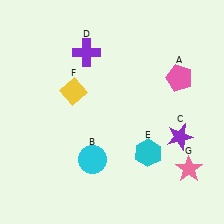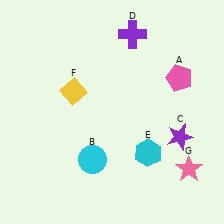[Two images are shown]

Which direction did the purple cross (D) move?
The purple cross (D) moved right.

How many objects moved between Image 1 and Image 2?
1 object moved between the two images.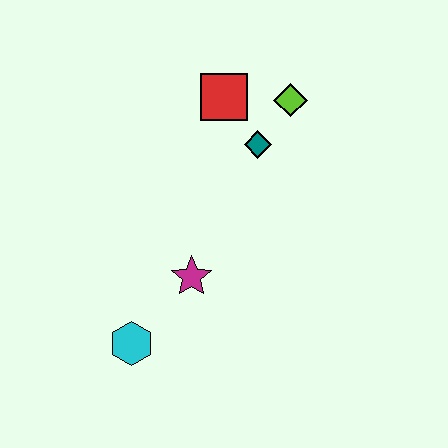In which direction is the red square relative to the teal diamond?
The red square is above the teal diamond.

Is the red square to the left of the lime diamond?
Yes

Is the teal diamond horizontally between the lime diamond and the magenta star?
Yes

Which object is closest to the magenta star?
The cyan hexagon is closest to the magenta star.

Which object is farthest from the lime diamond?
The cyan hexagon is farthest from the lime diamond.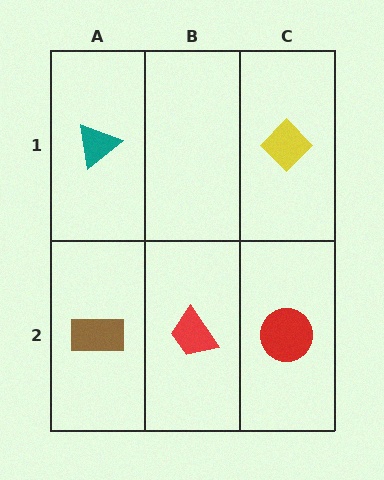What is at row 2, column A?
A brown rectangle.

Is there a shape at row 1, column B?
No, that cell is empty.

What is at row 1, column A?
A teal triangle.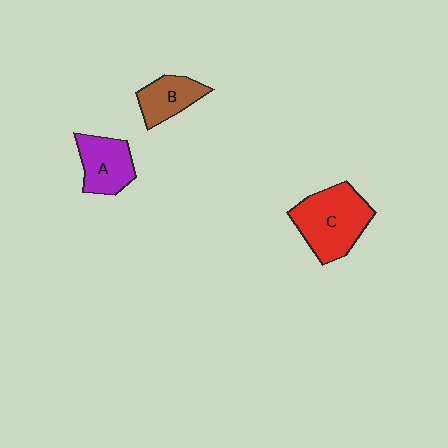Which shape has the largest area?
Shape C (red).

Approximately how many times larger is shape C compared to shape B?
Approximately 1.8 times.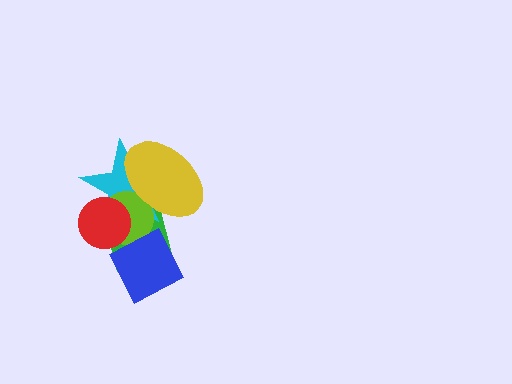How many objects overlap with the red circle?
3 objects overlap with the red circle.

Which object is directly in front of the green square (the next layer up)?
The cyan star is directly in front of the green square.